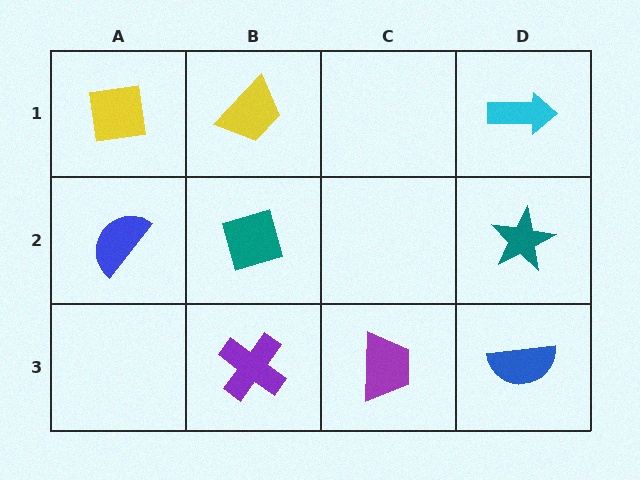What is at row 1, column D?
A cyan arrow.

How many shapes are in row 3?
3 shapes.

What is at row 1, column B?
A yellow trapezoid.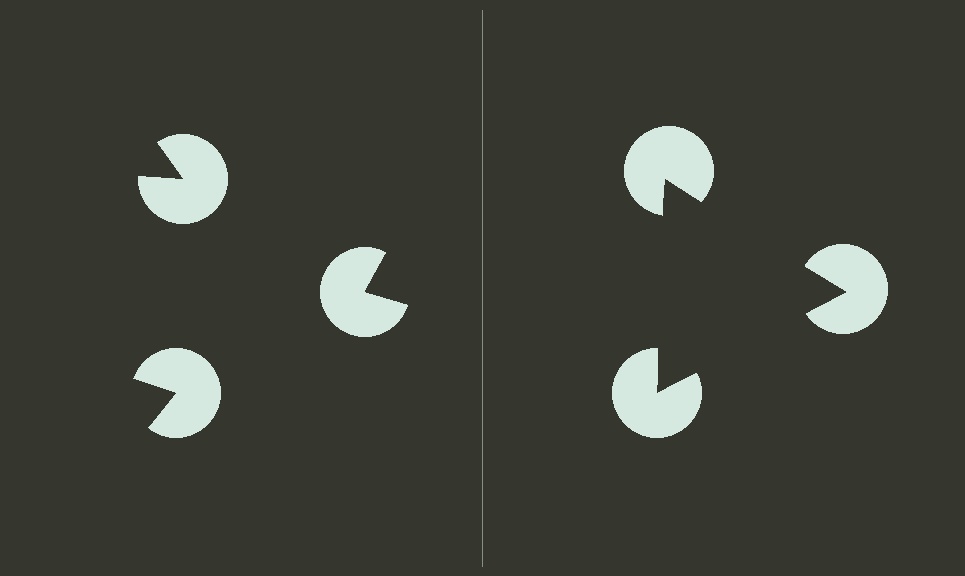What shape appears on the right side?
An illusory triangle.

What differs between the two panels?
The pac-man discs are positioned identically on both sides; only the wedge orientations differ. On the right they align to a triangle; on the left they are misaligned.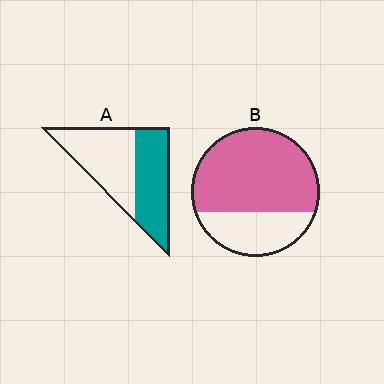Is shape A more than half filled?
Roughly half.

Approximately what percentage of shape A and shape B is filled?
A is approximately 45% and B is approximately 70%.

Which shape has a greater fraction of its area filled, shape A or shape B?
Shape B.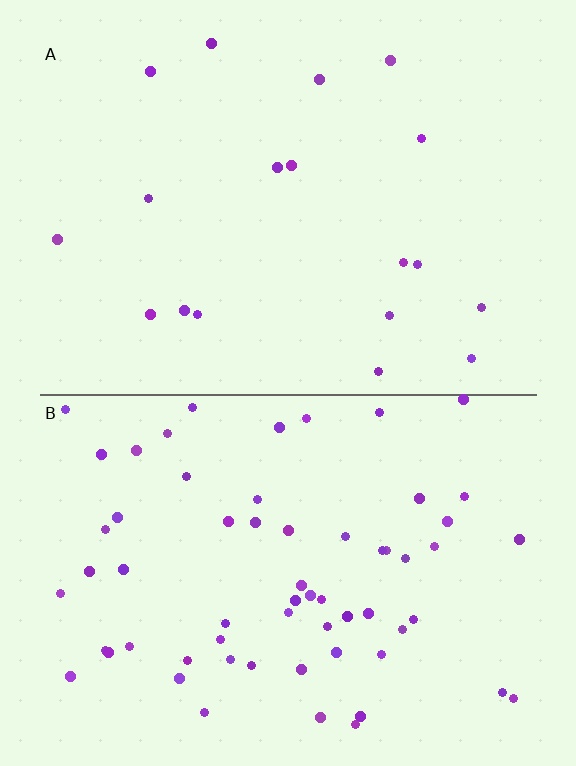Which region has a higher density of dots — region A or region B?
B (the bottom).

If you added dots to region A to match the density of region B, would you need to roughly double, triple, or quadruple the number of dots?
Approximately triple.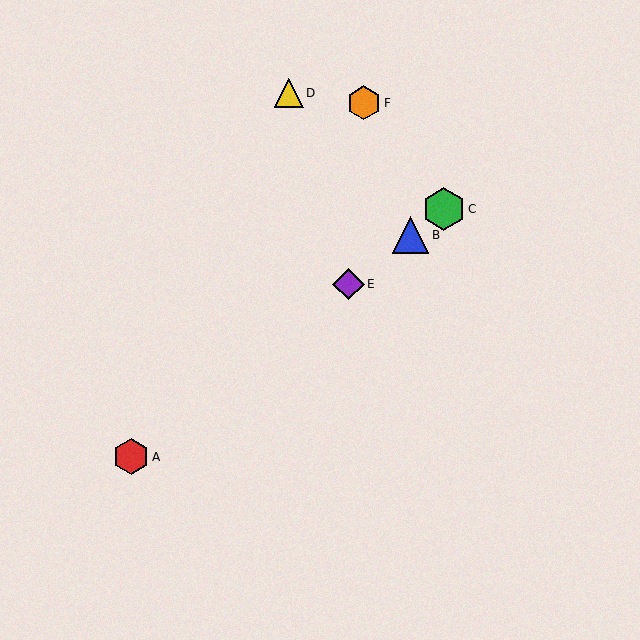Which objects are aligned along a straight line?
Objects A, B, C, E are aligned along a straight line.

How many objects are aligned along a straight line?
4 objects (A, B, C, E) are aligned along a straight line.